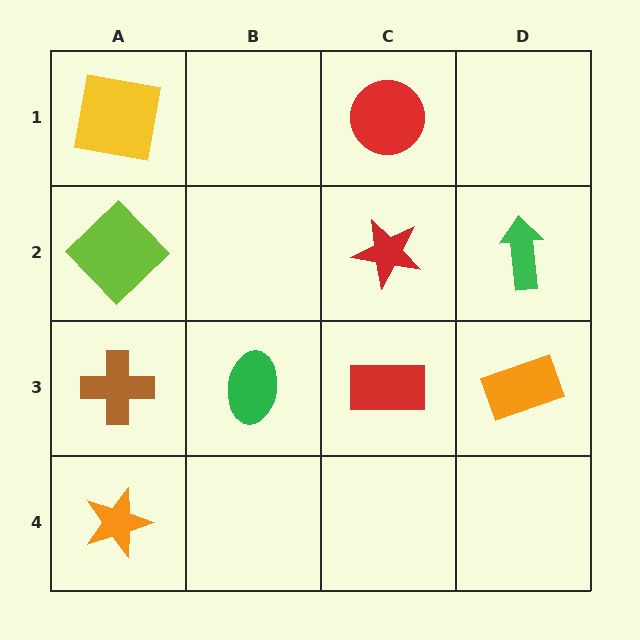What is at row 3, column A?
A brown cross.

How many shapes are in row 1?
2 shapes.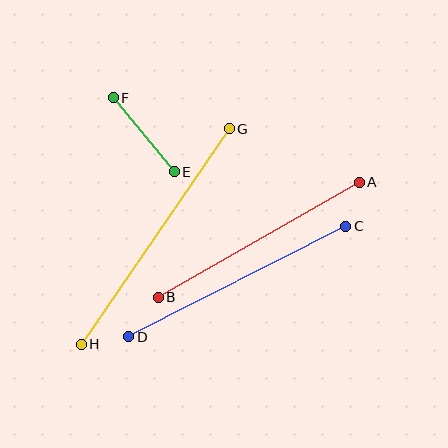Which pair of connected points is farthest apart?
Points G and H are farthest apart.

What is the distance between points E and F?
The distance is approximately 96 pixels.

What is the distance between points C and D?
The distance is approximately 244 pixels.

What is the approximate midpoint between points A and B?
The midpoint is at approximately (259, 240) pixels.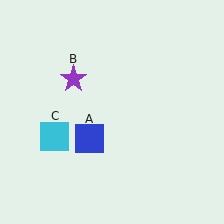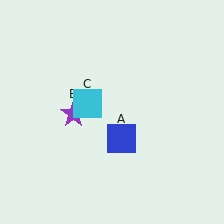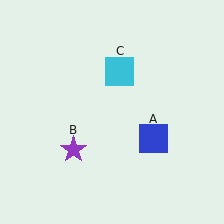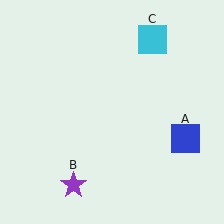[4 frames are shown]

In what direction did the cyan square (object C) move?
The cyan square (object C) moved up and to the right.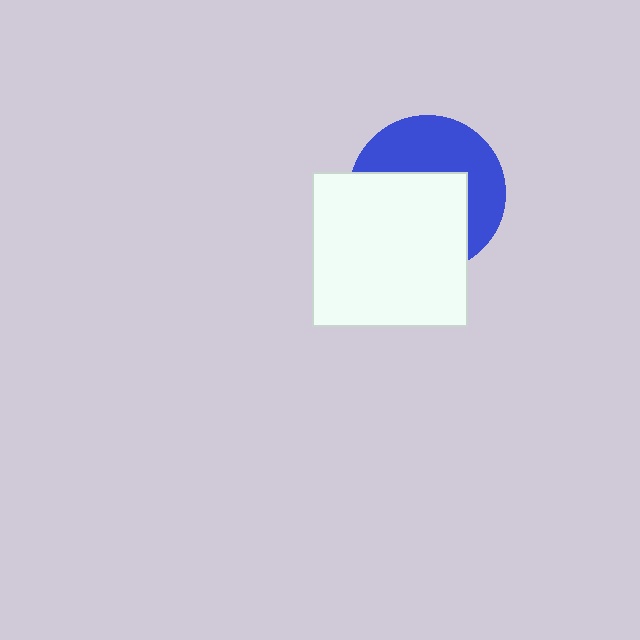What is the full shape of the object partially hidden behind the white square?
The partially hidden object is a blue circle.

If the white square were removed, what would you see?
You would see the complete blue circle.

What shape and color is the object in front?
The object in front is a white square.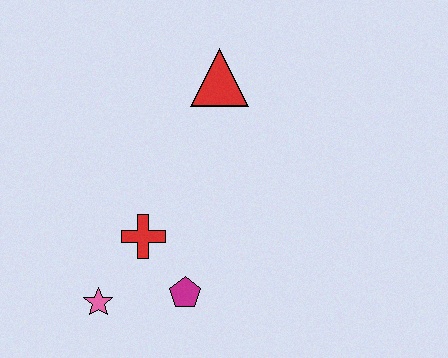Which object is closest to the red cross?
The magenta pentagon is closest to the red cross.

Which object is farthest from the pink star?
The red triangle is farthest from the pink star.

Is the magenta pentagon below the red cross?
Yes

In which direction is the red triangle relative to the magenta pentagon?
The red triangle is above the magenta pentagon.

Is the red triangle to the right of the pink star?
Yes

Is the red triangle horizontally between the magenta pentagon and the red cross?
No